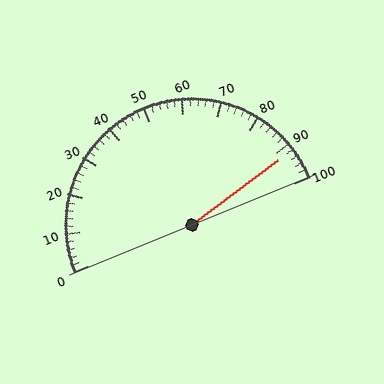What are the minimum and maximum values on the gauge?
The gauge ranges from 0 to 100.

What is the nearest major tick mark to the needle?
The nearest major tick mark is 90.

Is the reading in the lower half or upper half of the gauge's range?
The reading is in the upper half of the range (0 to 100).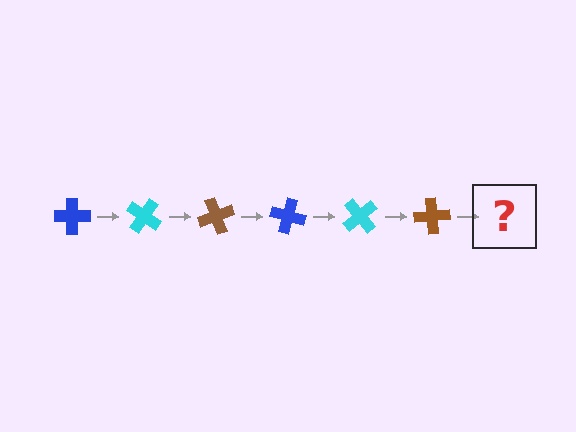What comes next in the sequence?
The next element should be a blue cross, rotated 210 degrees from the start.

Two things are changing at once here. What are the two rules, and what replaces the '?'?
The two rules are that it rotates 35 degrees each step and the color cycles through blue, cyan, and brown. The '?' should be a blue cross, rotated 210 degrees from the start.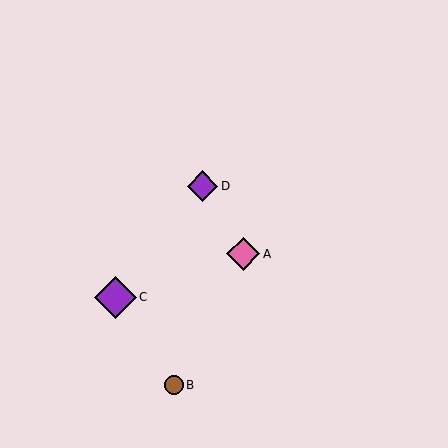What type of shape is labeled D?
Shape D is a purple diamond.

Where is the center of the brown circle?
The center of the brown circle is at (174, 385).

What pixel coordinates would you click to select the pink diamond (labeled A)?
Click at (243, 254) to select the pink diamond A.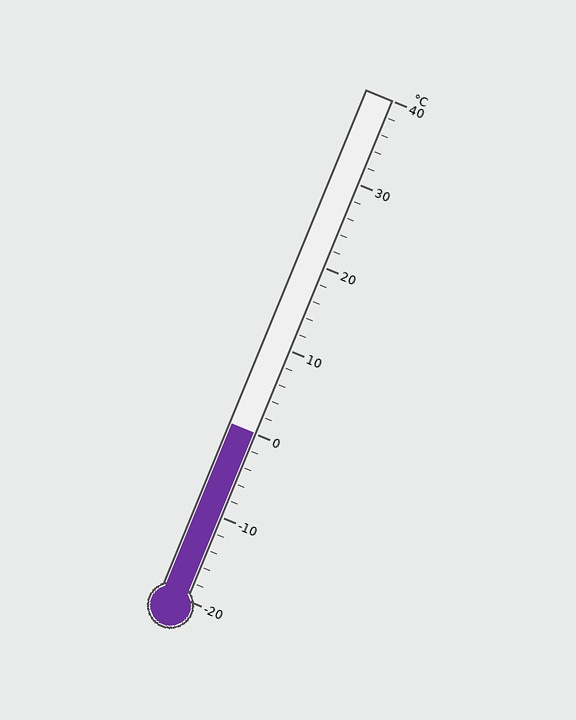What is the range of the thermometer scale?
The thermometer scale ranges from -20°C to 40°C.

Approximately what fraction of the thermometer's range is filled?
The thermometer is filled to approximately 35% of its range.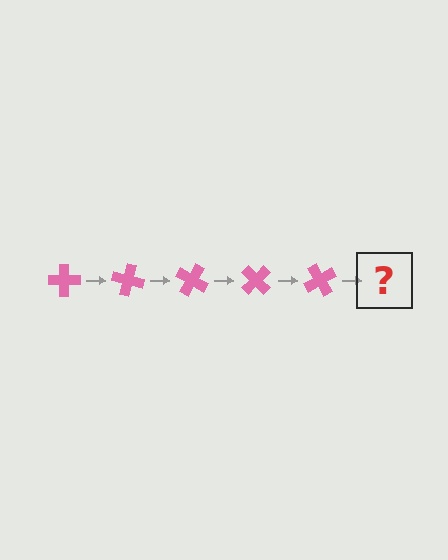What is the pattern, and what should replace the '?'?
The pattern is that the cross rotates 15 degrees each step. The '?' should be a pink cross rotated 75 degrees.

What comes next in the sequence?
The next element should be a pink cross rotated 75 degrees.